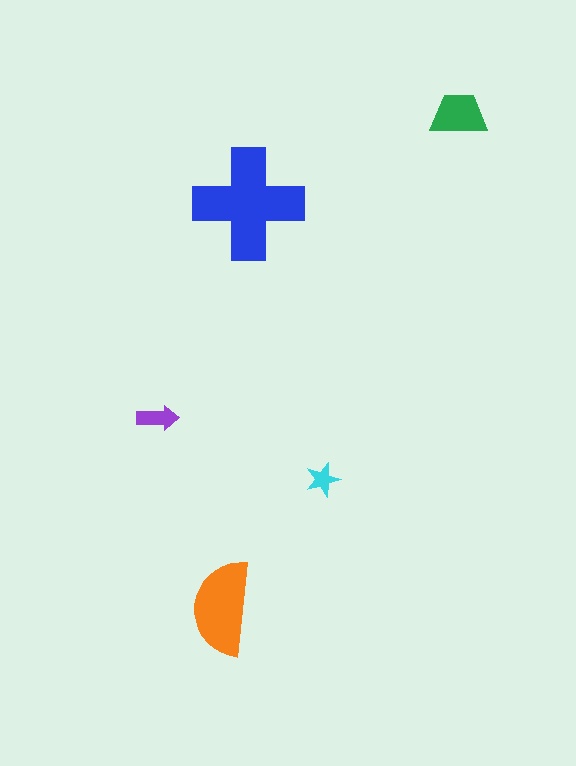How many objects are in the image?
There are 5 objects in the image.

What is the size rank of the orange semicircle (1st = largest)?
2nd.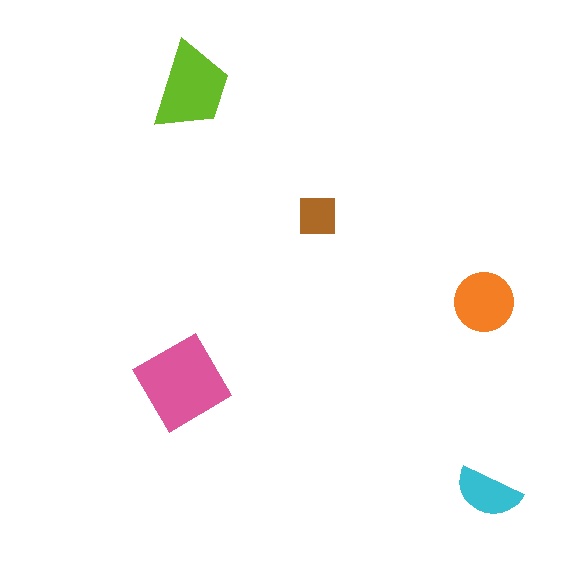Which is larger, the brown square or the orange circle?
The orange circle.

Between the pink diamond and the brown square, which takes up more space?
The pink diamond.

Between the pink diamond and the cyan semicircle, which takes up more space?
The pink diamond.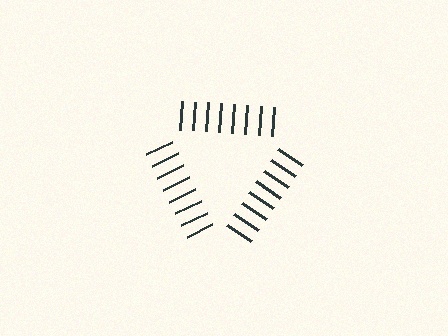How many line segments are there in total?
24 — 8 along each of the 3 edges.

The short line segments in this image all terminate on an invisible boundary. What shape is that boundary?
An illusory triangle — the line segments terminate on its edges but no continuous stroke is drawn.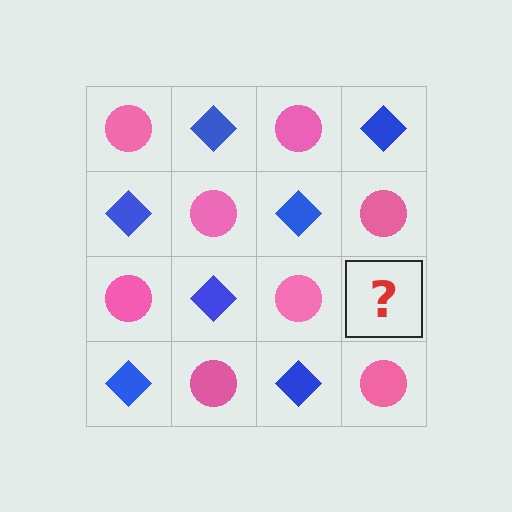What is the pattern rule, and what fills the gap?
The rule is that it alternates pink circle and blue diamond in a checkerboard pattern. The gap should be filled with a blue diamond.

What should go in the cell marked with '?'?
The missing cell should contain a blue diamond.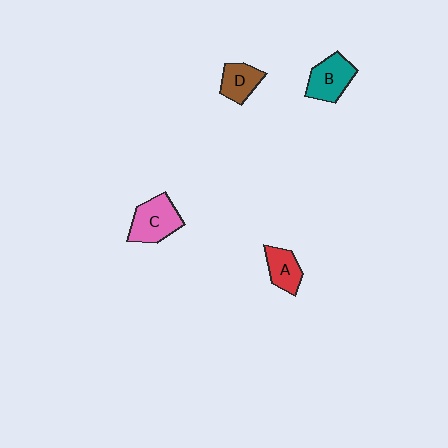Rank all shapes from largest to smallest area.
From largest to smallest: C (pink), B (teal), D (brown), A (red).